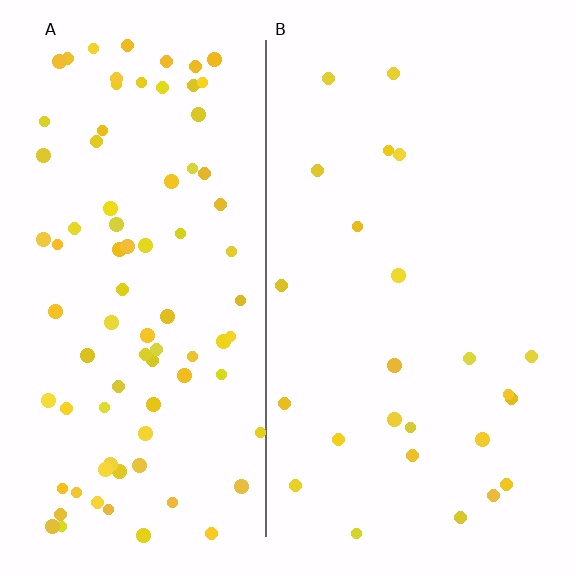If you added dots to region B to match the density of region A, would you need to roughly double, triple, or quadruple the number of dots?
Approximately triple.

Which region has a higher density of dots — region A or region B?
A (the left).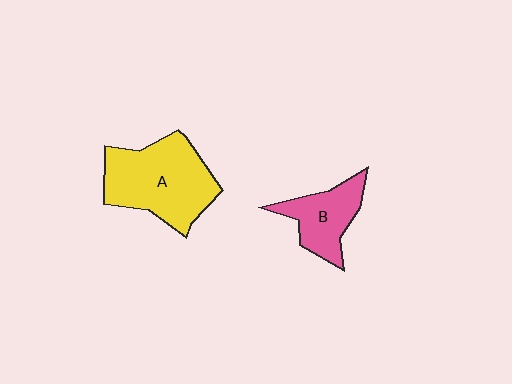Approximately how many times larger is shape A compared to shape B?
Approximately 1.8 times.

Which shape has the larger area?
Shape A (yellow).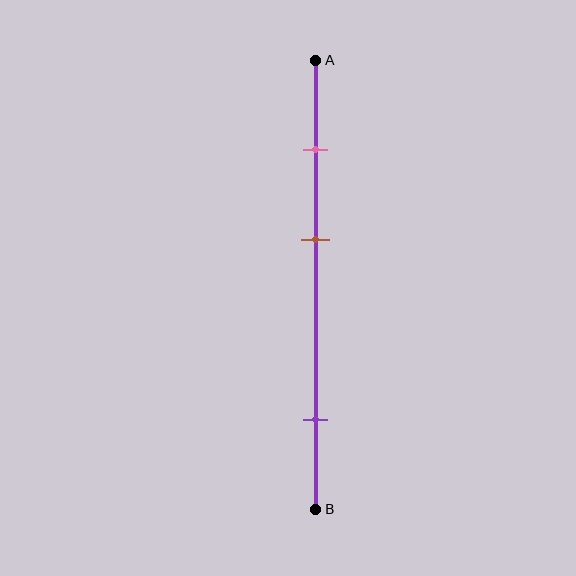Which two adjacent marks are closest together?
The pink and brown marks are the closest adjacent pair.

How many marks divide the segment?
There are 3 marks dividing the segment.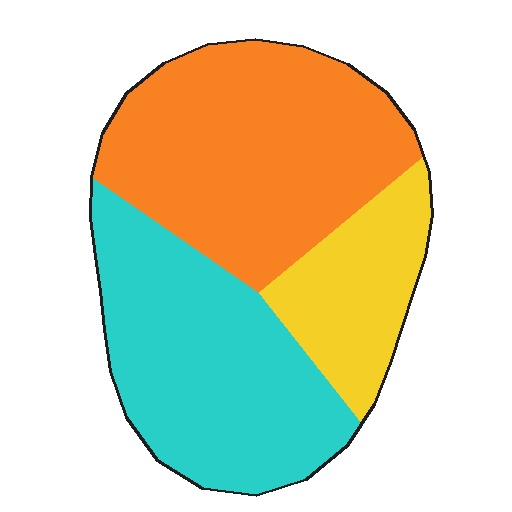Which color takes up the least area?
Yellow, at roughly 20%.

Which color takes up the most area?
Orange, at roughly 45%.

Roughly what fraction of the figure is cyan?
Cyan covers about 40% of the figure.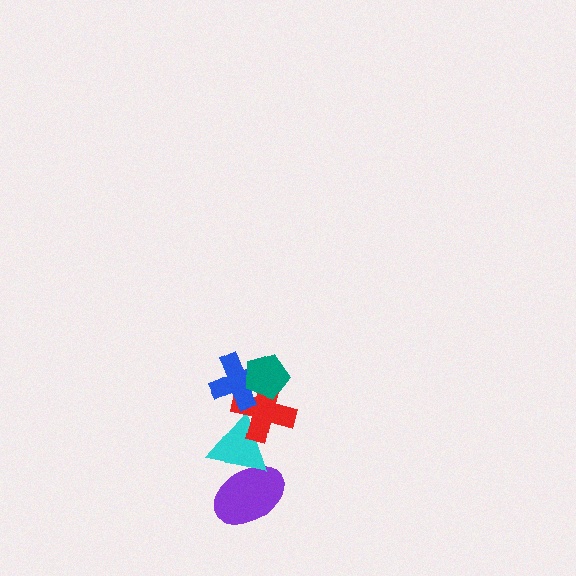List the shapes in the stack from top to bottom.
From top to bottom: the teal pentagon, the blue cross, the red cross, the cyan triangle, the purple ellipse.